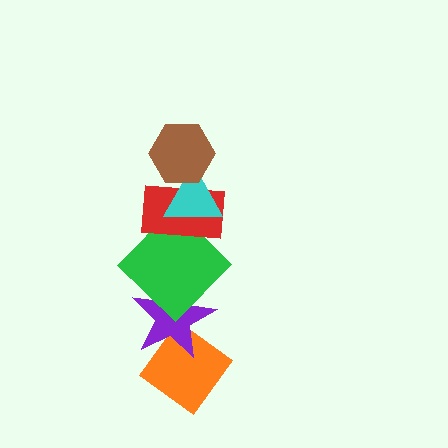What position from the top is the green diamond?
The green diamond is 4th from the top.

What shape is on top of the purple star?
The green diamond is on top of the purple star.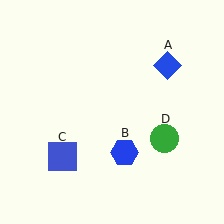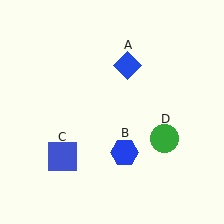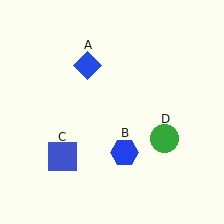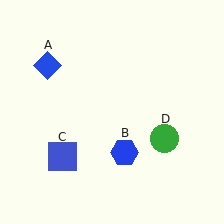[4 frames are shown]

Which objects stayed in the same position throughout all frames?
Blue hexagon (object B) and blue square (object C) and green circle (object D) remained stationary.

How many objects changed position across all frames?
1 object changed position: blue diamond (object A).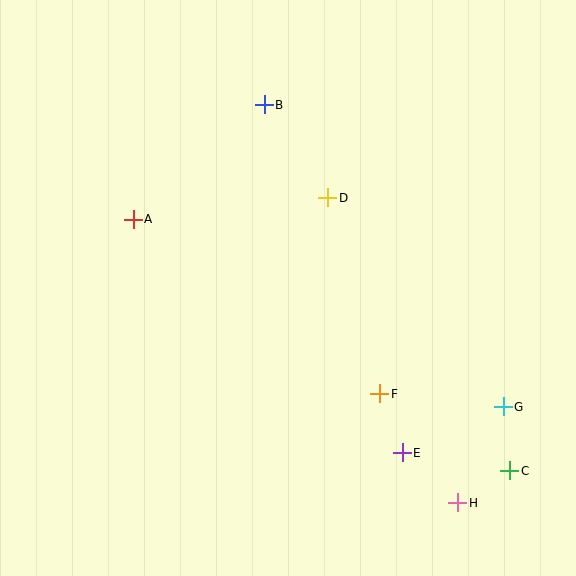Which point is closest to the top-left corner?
Point A is closest to the top-left corner.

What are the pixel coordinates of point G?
Point G is at (503, 407).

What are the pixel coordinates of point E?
Point E is at (402, 453).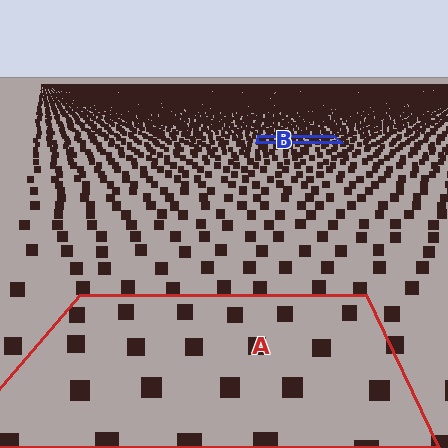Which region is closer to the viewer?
Region A is closer. The texture elements there are larger and more spread out.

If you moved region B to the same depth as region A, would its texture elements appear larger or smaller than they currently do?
They would appear larger. At a closer depth, the same texture elements are projected at a bigger on-screen size.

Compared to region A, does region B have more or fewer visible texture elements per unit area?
Region B has more texture elements per unit area — they are packed more densely because it is farther away.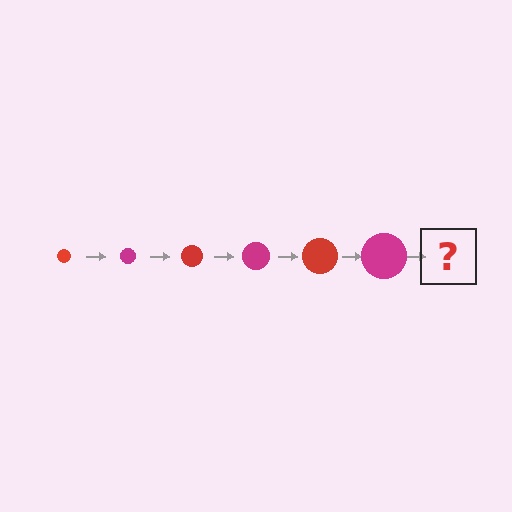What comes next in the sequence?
The next element should be a red circle, larger than the previous one.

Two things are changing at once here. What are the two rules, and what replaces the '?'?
The two rules are that the circle grows larger each step and the color cycles through red and magenta. The '?' should be a red circle, larger than the previous one.